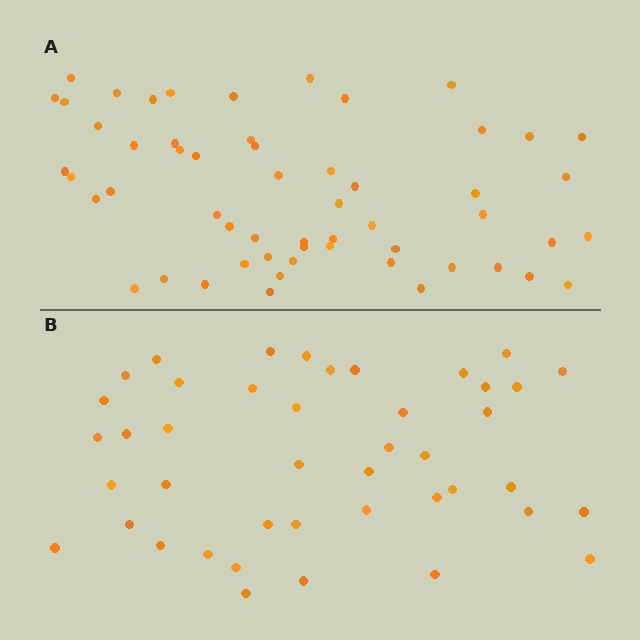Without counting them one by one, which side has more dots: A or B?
Region A (the top region) has more dots.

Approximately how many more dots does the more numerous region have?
Region A has approximately 15 more dots than region B.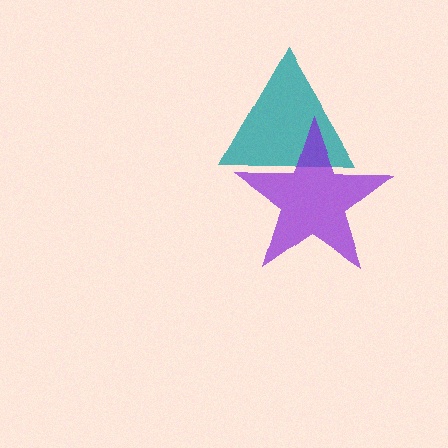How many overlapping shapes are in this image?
There are 2 overlapping shapes in the image.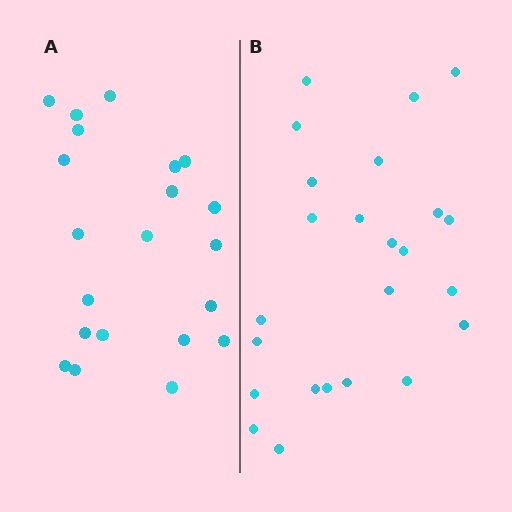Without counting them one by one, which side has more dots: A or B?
Region B (the right region) has more dots.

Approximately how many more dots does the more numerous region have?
Region B has just a few more — roughly 2 or 3 more dots than region A.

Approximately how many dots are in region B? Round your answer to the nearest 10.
About 20 dots. (The exact count is 24, which rounds to 20.)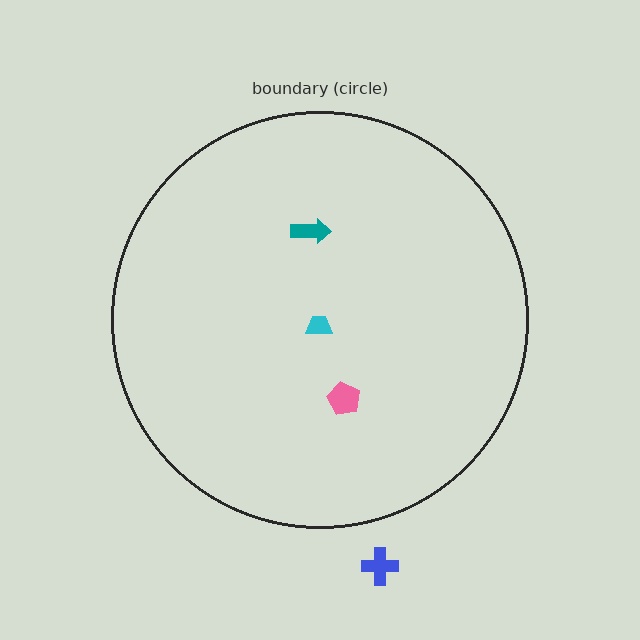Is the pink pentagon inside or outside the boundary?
Inside.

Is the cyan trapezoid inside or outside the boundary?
Inside.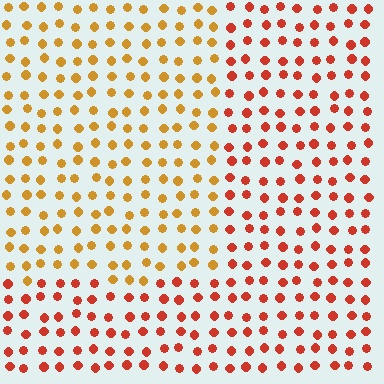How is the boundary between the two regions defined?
The boundary is defined purely by a slight shift in hue (about 34 degrees). Spacing, size, and orientation are identical on both sides.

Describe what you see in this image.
The image is filled with small red elements in a uniform arrangement. A rectangle-shaped region is visible where the elements are tinted to a slightly different hue, forming a subtle color boundary.